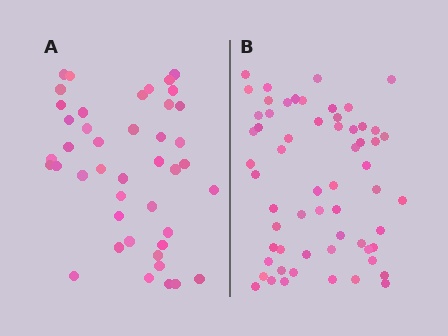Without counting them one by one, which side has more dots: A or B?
Region B (the right region) has more dots.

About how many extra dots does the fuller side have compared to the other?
Region B has approximately 15 more dots than region A.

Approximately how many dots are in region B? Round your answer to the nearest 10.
About 60 dots.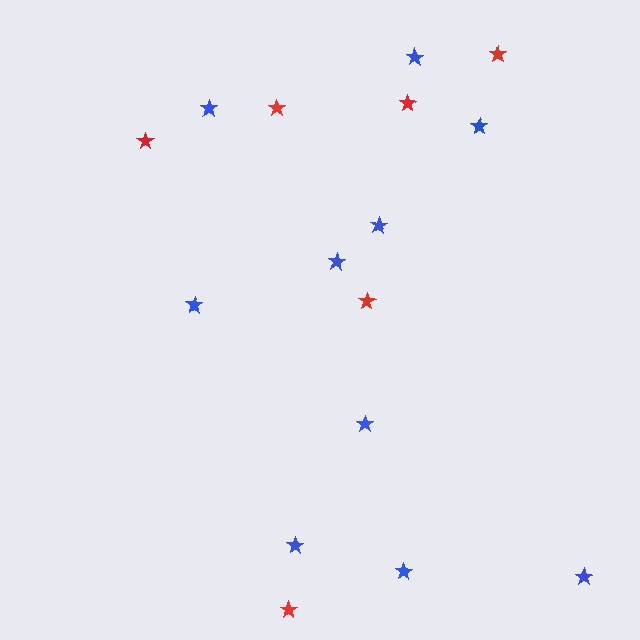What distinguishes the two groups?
There are 2 groups: one group of red stars (6) and one group of blue stars (10).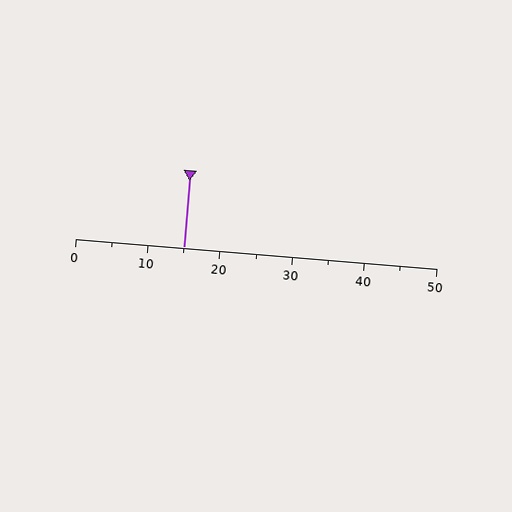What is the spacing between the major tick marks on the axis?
The major ticks are spaced 10 apart.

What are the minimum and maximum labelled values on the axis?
The axis runs from 0 to 50.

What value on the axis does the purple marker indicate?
The marker indicates approximately 15.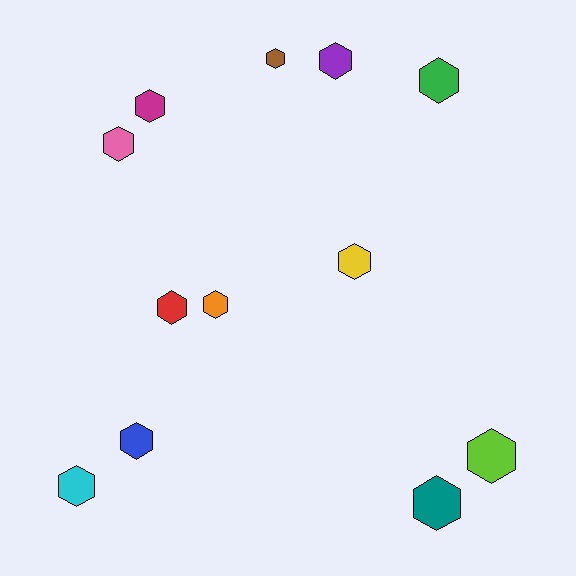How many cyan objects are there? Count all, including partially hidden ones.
There is 1 cyan object.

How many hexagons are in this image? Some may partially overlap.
There are 12 hexagons.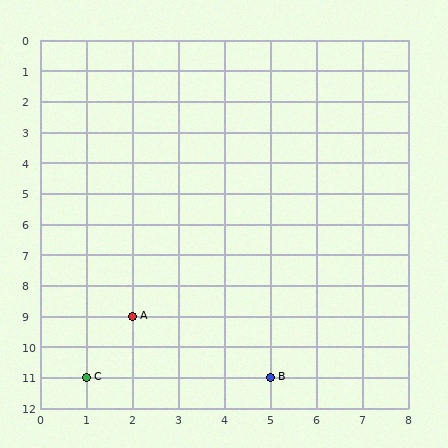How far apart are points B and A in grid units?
Points B and A are 3 columns and 2 rows apart (about 3.6 grid units diagonally).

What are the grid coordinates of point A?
Point A is at grid coordinates (2, 9).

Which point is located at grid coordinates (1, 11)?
Point C is at (1, 11).